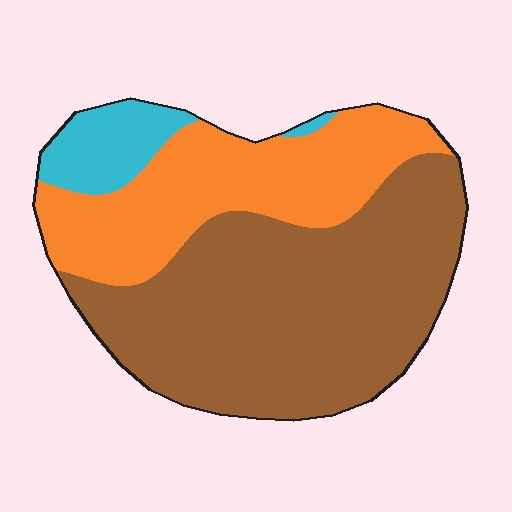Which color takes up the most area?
Brown, at roughly 60%.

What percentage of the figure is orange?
Orange covers 32% of the figure.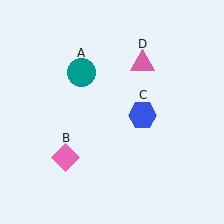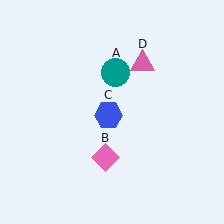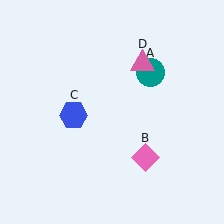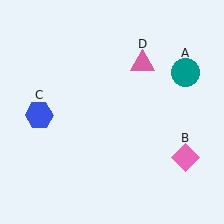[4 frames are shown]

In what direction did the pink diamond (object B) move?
The pink diamond (object B) moved right.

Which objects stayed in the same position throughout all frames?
Pink triangle (object D) remained stationary.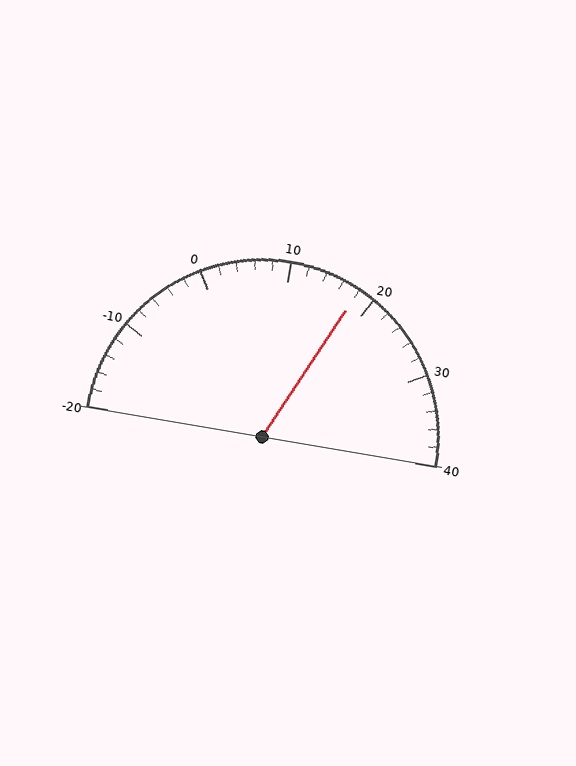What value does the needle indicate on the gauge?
The needle indicates approximately 18.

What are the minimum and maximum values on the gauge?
The gauge ranges from -20 to 40.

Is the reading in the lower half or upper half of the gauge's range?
The reading is in the upper half of the range (-20 to 40).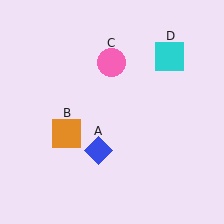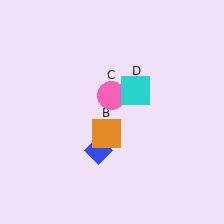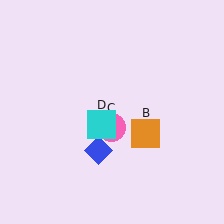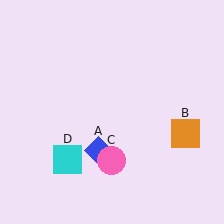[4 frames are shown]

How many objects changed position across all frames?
3 objects changed position: orange square (object B), pink circle (object C), cyan square (object D).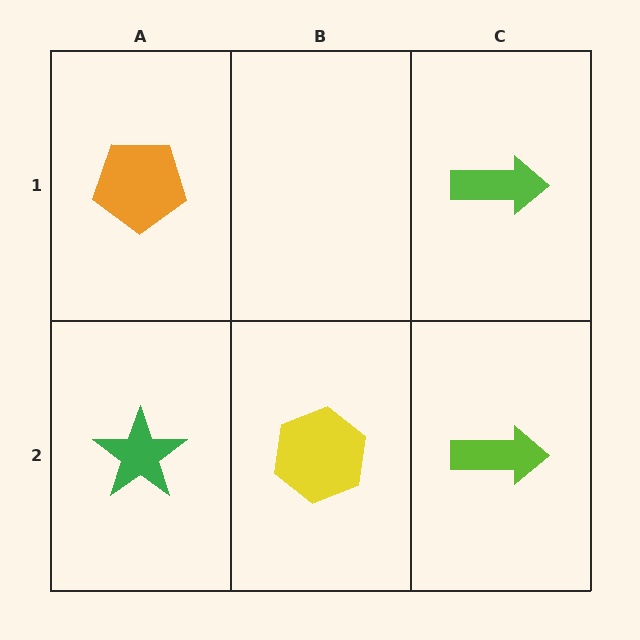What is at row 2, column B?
A yellow hexagon.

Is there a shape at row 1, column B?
No, that cell is empty.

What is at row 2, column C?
A lime arrow.